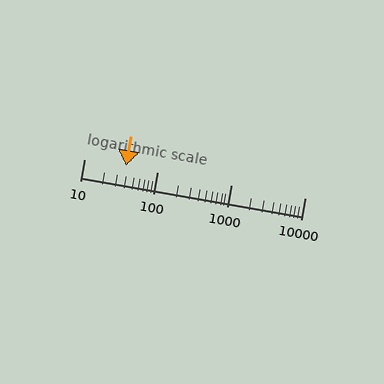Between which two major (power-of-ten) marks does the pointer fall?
The pointer is between 10 and 100.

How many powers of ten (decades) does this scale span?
The scale spans 3 decades, from 10 to 10000.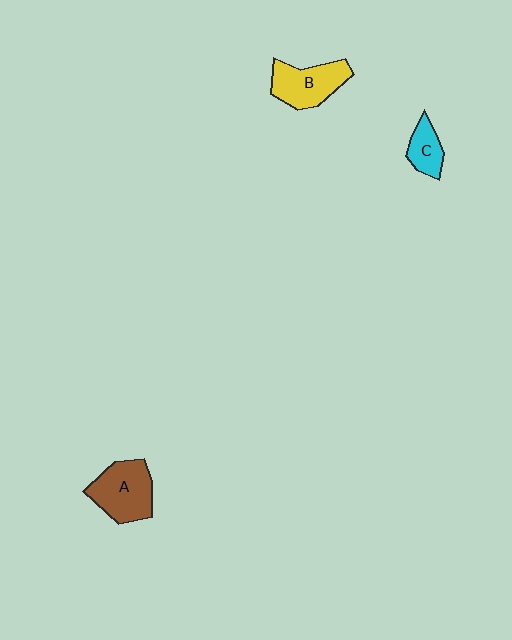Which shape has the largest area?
Shape A (brown).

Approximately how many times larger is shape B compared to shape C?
Approximately 1.8 times.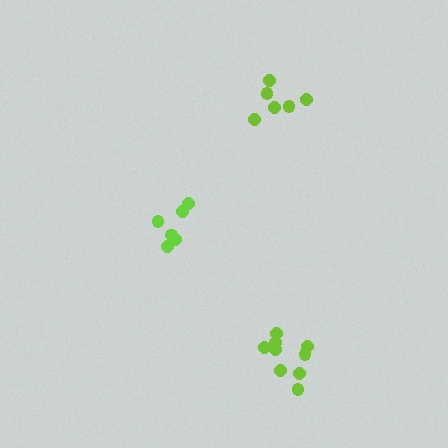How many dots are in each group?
Group 1: 6 dots, Group 2: 6 dots, Group 3: 9 dots (21 total).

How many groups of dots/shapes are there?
There are 3 groups.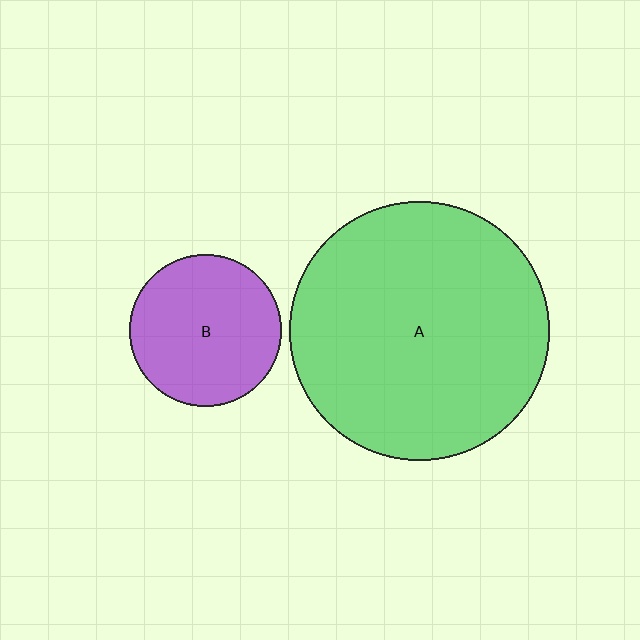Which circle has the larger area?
Circle A (green).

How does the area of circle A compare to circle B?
Approximately 2.9 times.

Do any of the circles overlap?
No, none of the circles overlap.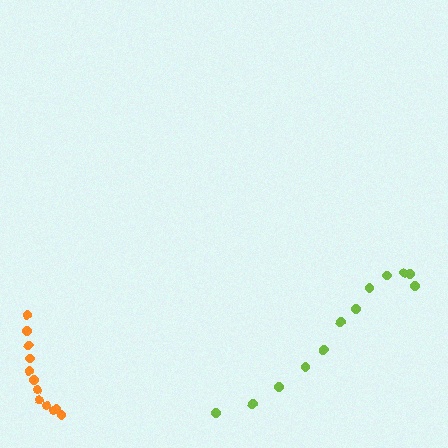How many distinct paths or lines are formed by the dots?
There are 2 distinct paths.